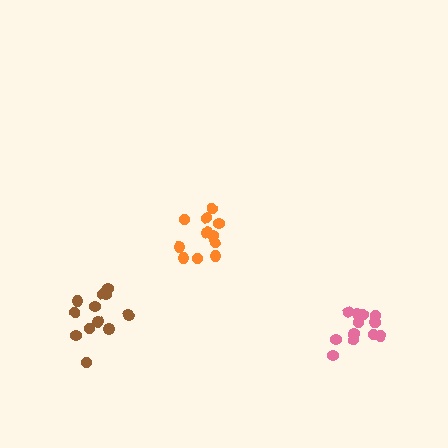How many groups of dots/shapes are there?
There are 3 groups.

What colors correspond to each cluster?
The clusters are colored: orange, pink, brown.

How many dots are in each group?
Group 1: 11 dots, Group 2: 13 dots, Group 3: 12 dots (36 total).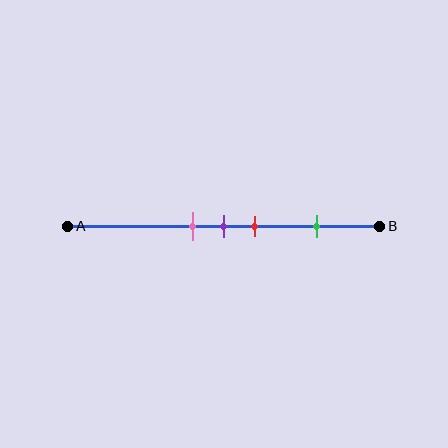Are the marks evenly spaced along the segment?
No, the marks are not evenly spaced.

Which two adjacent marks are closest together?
The pink and purple marks are the closest adjacent pair.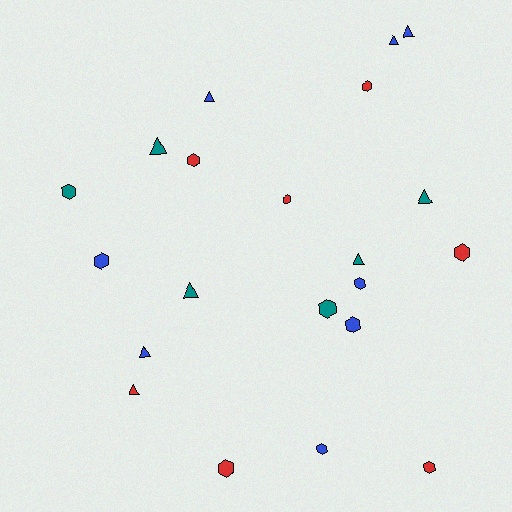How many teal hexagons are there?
There are 2 teal hexagons.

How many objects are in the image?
There are 21 objects.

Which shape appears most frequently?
Hexagon, with 12 objects.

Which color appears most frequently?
Blue, with 8 objects.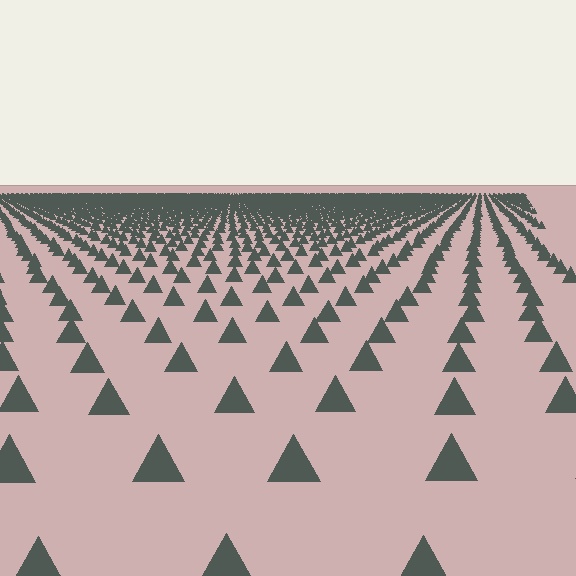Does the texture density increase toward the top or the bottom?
Density increases toward the top.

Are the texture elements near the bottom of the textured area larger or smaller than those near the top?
Larger. Near the bottom, elements are closer to the viewer and appear at a bigger on-screen size.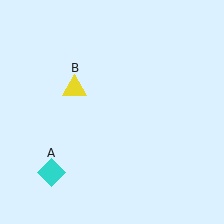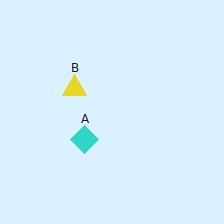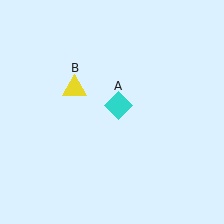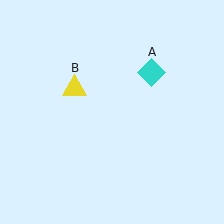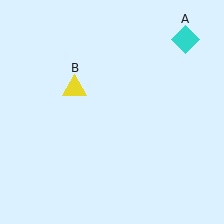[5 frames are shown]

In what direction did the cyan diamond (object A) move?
The cyan diamond (object A) moved up and to the right.